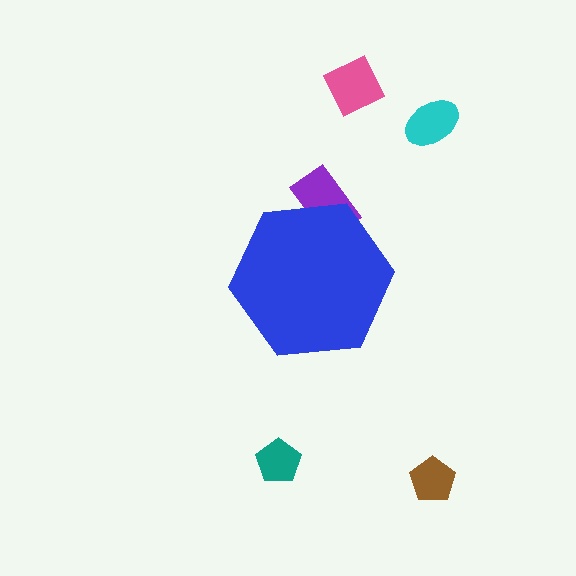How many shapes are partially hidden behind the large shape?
1 shape is partially hidden.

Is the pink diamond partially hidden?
No, the pink diamond is fully visible.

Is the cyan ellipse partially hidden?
No, the cyan ellipse is fully visible.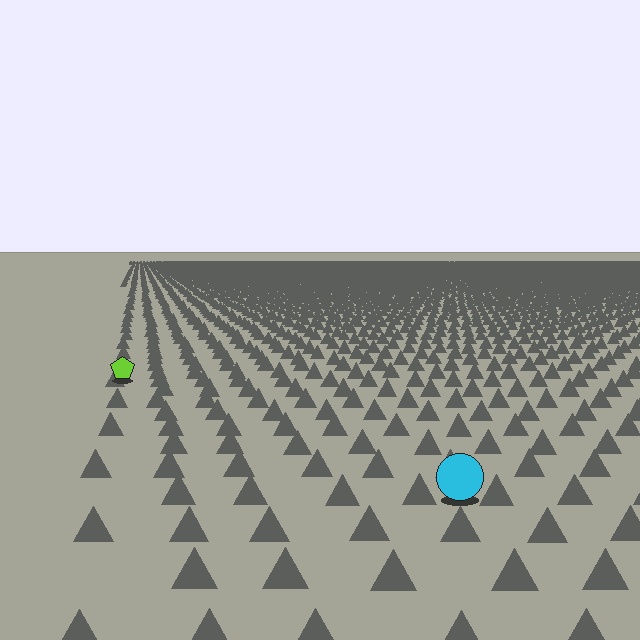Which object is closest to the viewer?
The cyan circle is closest. The texture marks near it are larger and more spread out.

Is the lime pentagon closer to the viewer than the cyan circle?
No. The cyan circle is closer — you can tell from the texture gradient: the ground texture is coarser near it.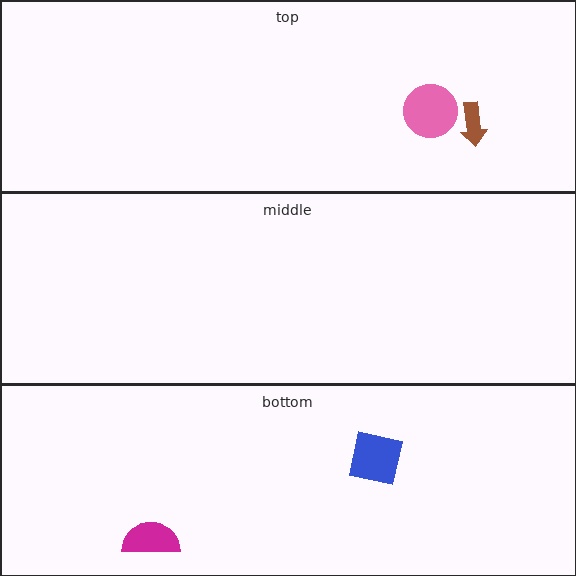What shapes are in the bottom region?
The magenta semicircle, the blue square.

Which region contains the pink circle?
The top region.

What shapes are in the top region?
The pink circle, the brown arrow.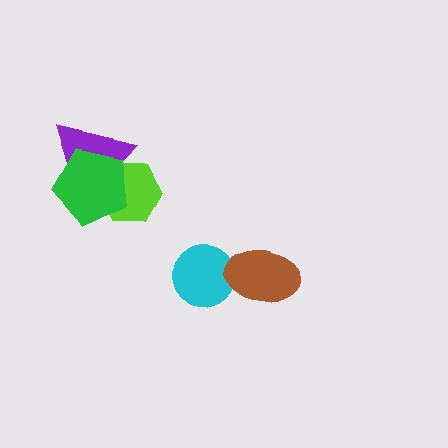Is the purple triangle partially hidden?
Yes, it is partially covered by another shape.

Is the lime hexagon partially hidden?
Yes, it is partially covered by another shape.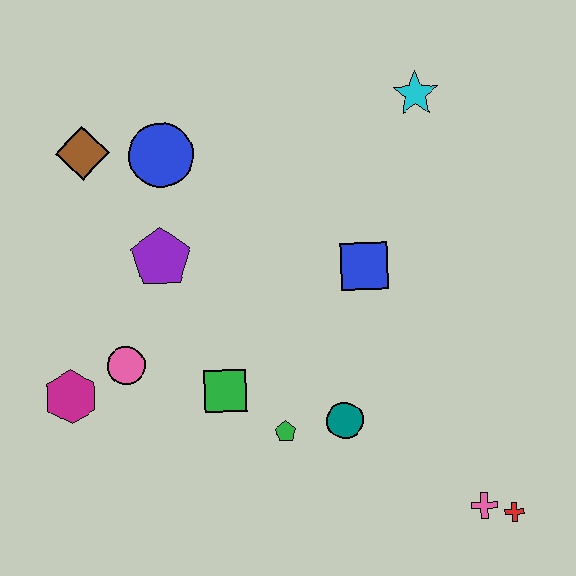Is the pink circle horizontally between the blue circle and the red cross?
No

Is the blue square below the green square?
No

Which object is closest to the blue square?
The teal circle is closest to the blue square.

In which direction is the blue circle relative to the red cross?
The blue circle is above the red cross.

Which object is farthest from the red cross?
The brown diamond is farthest from the red cross.